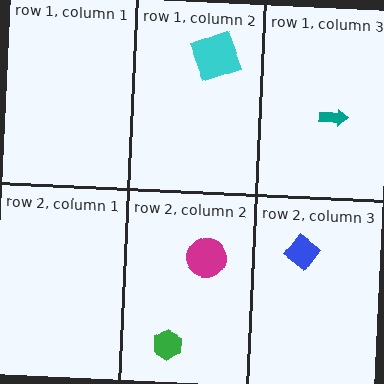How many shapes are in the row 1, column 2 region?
1.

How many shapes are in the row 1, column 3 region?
1.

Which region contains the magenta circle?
The row 2, column 2 region.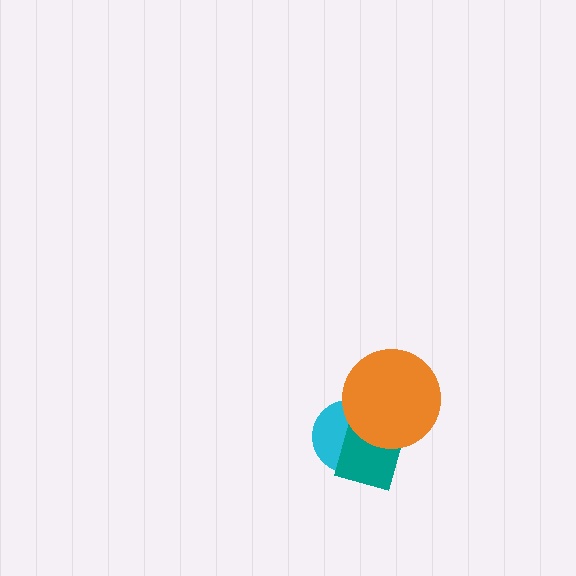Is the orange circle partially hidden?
No, no other shape covers it.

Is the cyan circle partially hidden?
Yes, it is partially covered by another shape.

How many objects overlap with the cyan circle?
2 objects overlap with the cyan circle.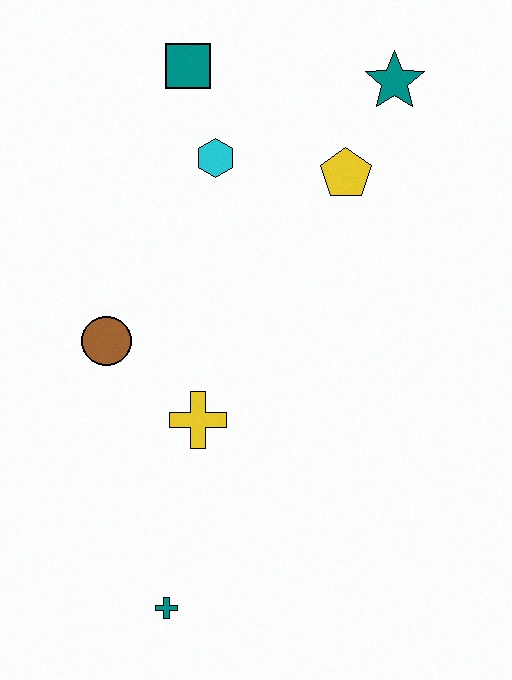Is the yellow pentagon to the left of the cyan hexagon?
No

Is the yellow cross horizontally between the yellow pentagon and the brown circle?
Yes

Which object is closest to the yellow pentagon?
The teal star is closest to the yellow pentagon.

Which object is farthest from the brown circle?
The teal star is farthest from the brown circle.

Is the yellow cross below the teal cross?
No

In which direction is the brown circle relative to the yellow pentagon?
The brown circle is to the left of the yellow pentagon.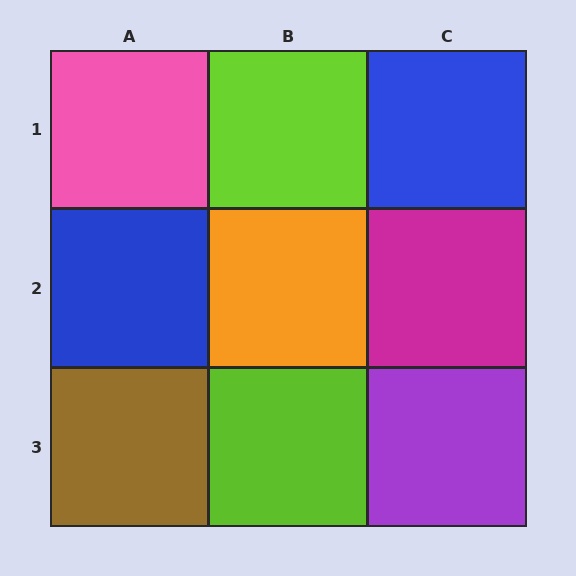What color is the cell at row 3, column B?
Lime.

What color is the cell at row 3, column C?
Purple.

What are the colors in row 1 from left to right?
Pink, lime, blue.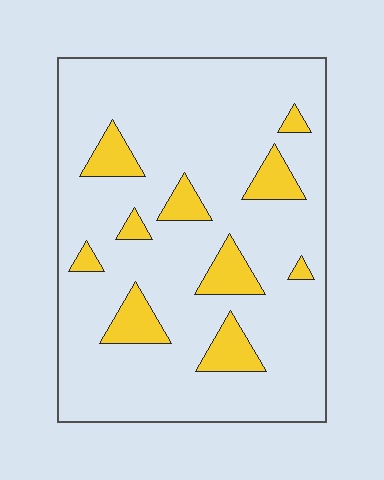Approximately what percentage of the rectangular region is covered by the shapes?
Approximately 15%.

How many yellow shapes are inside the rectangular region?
10.